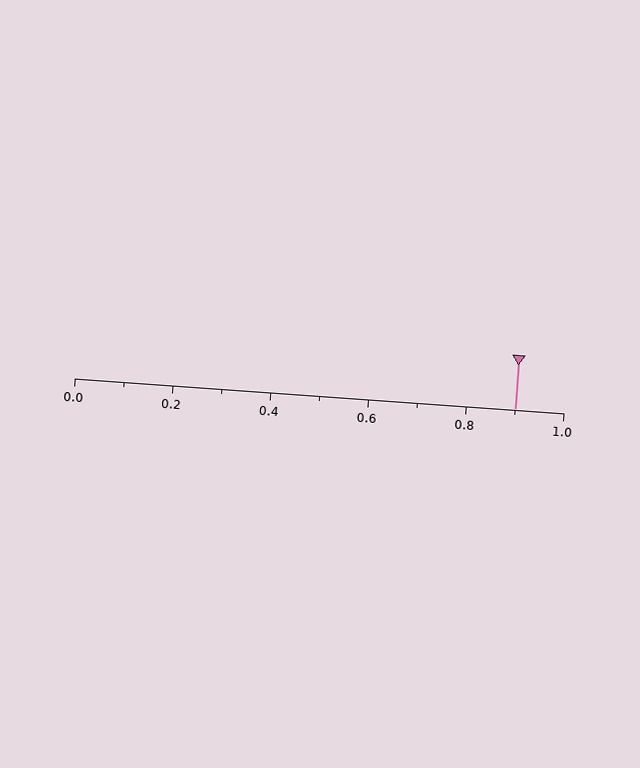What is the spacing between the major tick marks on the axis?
The major ticks are spaced 0.2 apart.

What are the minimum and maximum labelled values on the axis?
The axis runs from 0.0 to 1.0.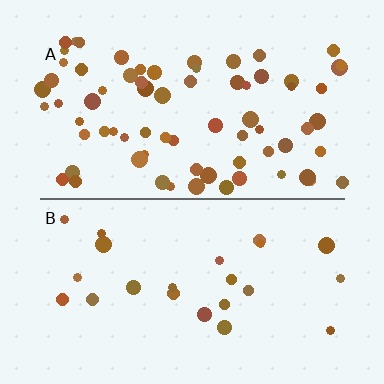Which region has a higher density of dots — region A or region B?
A (the top).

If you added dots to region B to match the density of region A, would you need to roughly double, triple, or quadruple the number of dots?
Approximately triple.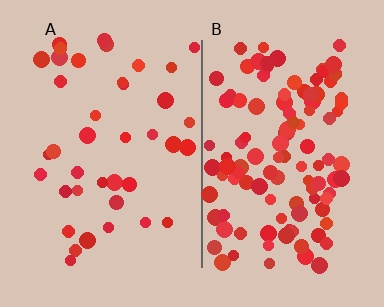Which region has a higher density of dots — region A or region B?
B (the right).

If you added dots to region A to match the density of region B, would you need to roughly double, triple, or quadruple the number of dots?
Approximately triple.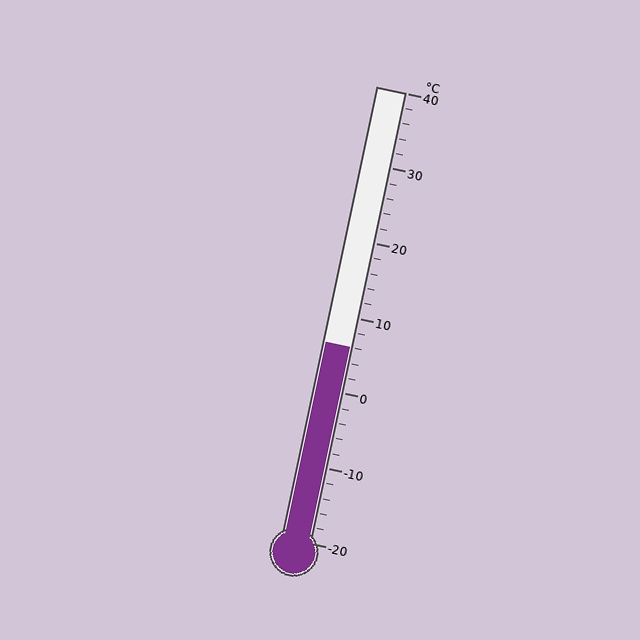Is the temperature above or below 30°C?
The temperature is below 30°C.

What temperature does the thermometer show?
The thermometer shows approximately 6°C.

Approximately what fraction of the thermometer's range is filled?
The thermometer is filled to approximately 45% of its range.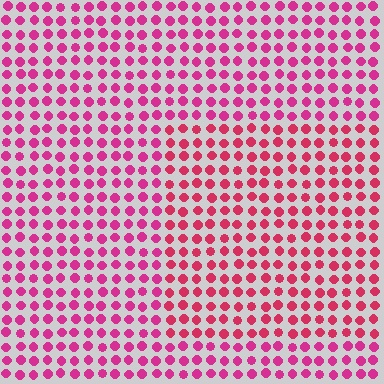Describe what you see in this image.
The image is filled with small magenta elements in a uniform arrangement. A rectangle-shaped region is visible where the elements are tinted to a slightly different hue, forming a subtle color boundary.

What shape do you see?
I see a rectangle.